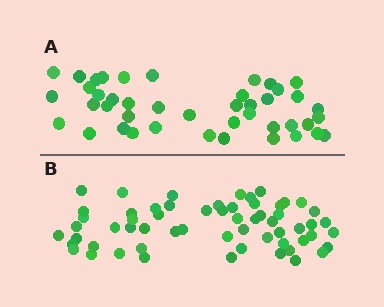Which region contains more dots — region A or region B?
Region B (the bottom region) has more dots.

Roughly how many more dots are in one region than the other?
Region B has approximately 15 more dots than region A.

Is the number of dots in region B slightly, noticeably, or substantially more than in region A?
Region B has noticeably more, but not dramatically so. The ratio is roughly 1.4 to 1.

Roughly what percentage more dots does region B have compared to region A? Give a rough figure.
About 40% more.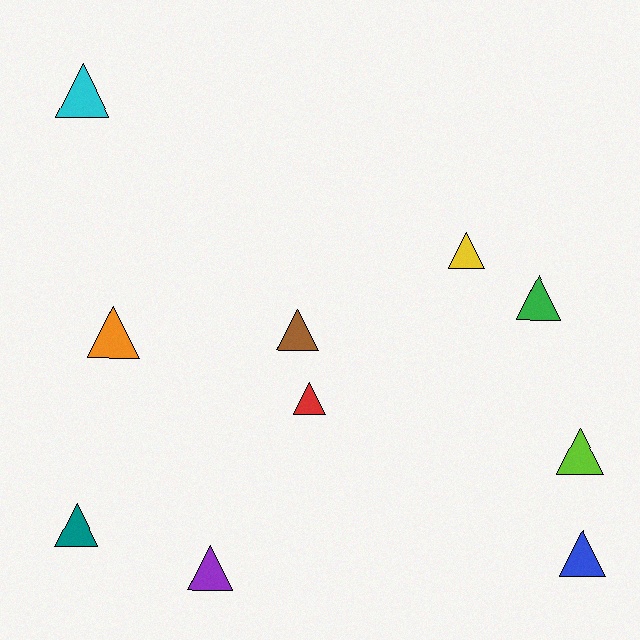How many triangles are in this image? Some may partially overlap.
There are 10 triangles.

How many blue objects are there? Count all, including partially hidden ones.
There is 1 blue object.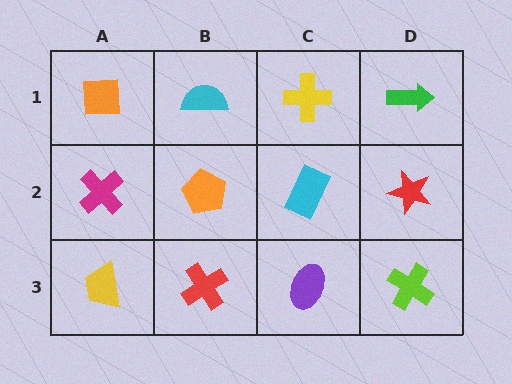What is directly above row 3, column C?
A cyan rectangle.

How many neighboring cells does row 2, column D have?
3.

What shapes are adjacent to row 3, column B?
An orange pentagon (row 2, column B), a yellow trapezoid (row 3, column A), a purple ellipse (row 3, column C).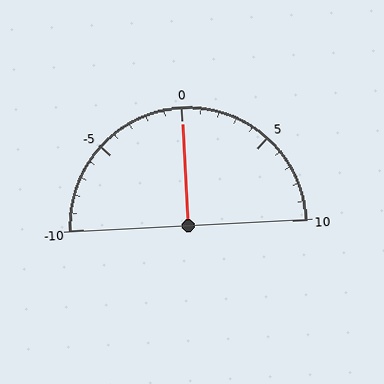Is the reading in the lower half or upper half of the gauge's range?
The reading is in the upper half of the range (-10 to 10).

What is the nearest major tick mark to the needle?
The nearest major tick mark is 0.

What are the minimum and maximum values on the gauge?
The gauge ranges from -10 to 10.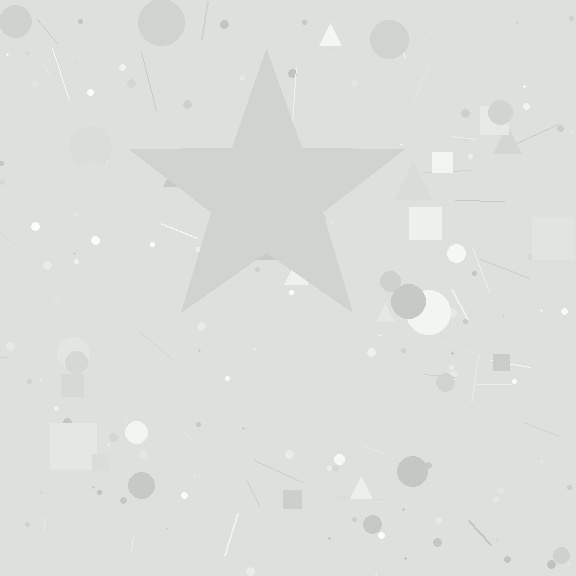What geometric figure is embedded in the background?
A star is embedded in the background.